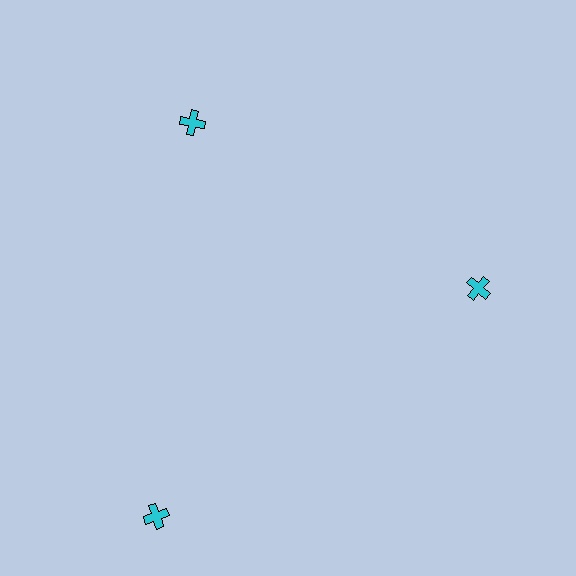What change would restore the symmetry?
The symmetry would be restored by moving it inward, back onto the ring so that all 3 crosses sit at equal angles and equal distance from the center.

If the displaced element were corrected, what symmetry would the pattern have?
It would have 3-fold rotational symmetry — the pattern would map onto itself every 120 degrees.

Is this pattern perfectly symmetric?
No. The 3 cyan crosses are arranged in a ring, but one element near the 7 o'clock position is pushed outward from the center, breaking the 3-fold rotational symmetry.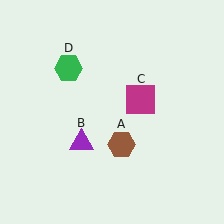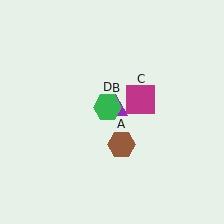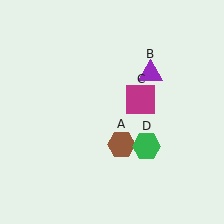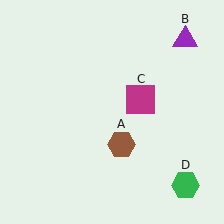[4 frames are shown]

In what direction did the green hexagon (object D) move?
The green hexagon (object D) moved down and to the right.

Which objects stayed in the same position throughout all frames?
Brown hexagon (object A) and magenta square (object C) remained stationary.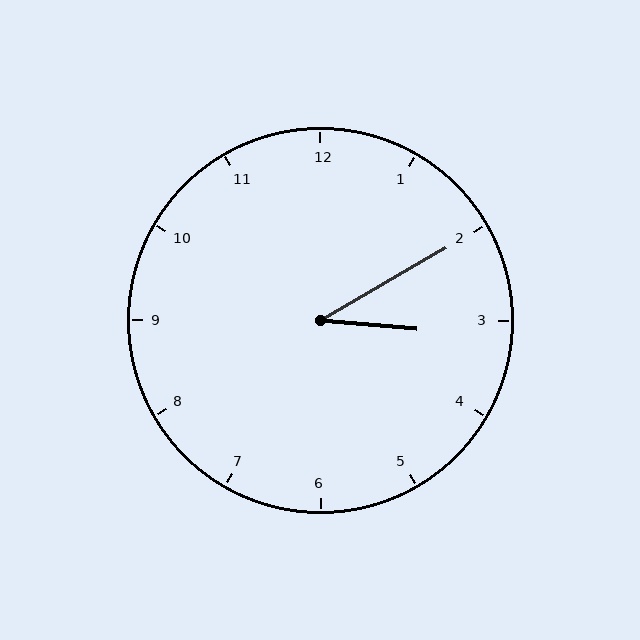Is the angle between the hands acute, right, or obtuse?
It is acute.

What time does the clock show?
3:10.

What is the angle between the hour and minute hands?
Approximately 35 degrees.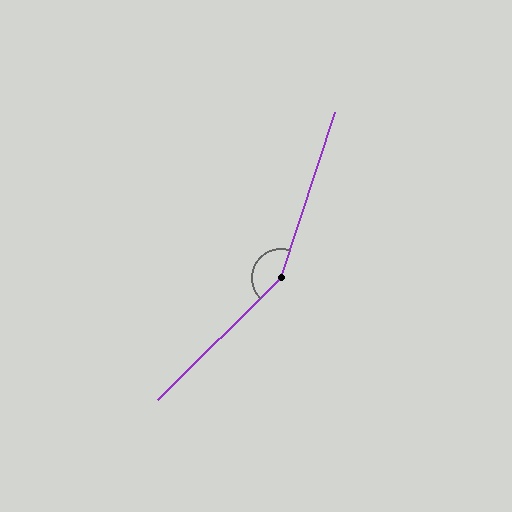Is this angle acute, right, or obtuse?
It is obtuse.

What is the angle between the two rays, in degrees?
Approximately 153 degrees.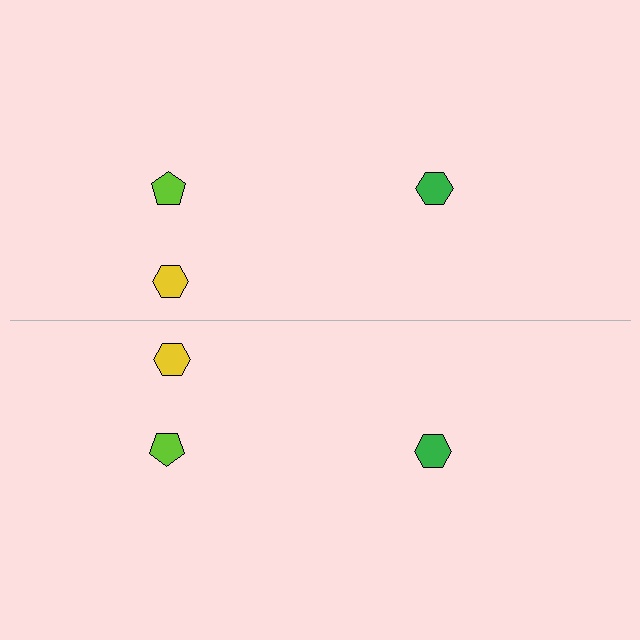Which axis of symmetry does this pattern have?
The pattern has a horizontal axis of symmetry running through the center of the image.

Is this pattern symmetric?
Yes, this pattern has bilateral (reflection) symmetry.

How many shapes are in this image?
There are 6 shapes in this image.